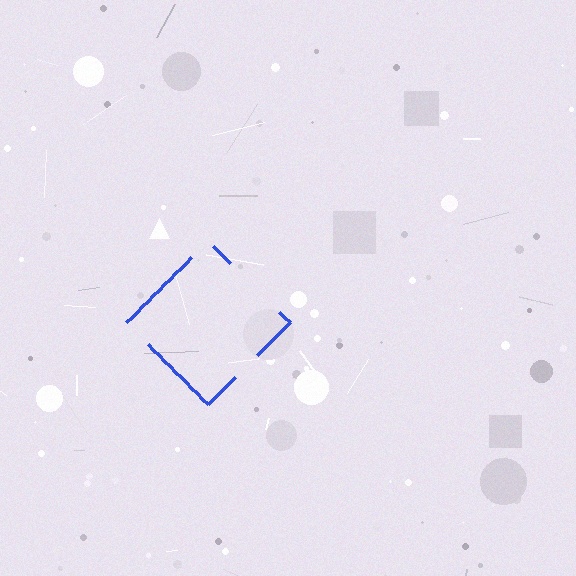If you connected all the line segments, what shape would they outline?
They would outline a diamond.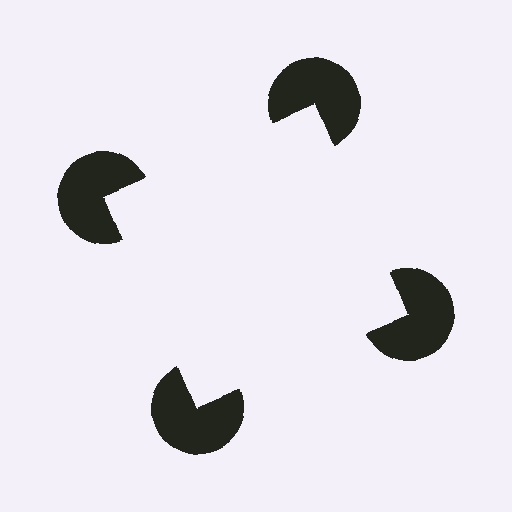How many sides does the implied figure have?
4 sides.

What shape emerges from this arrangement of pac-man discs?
An illusory square — its edges are inferred from the aligned wedge cuts in the pac-man discs, not physically drawn.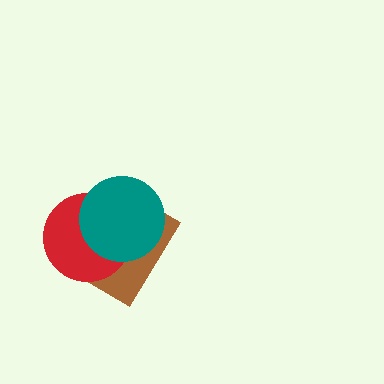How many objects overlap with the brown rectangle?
2 objects overlap with the brown rectangle.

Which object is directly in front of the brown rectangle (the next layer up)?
The red circle is directly in front of the brown rectangle.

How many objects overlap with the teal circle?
2 objects overlap with the teal circle.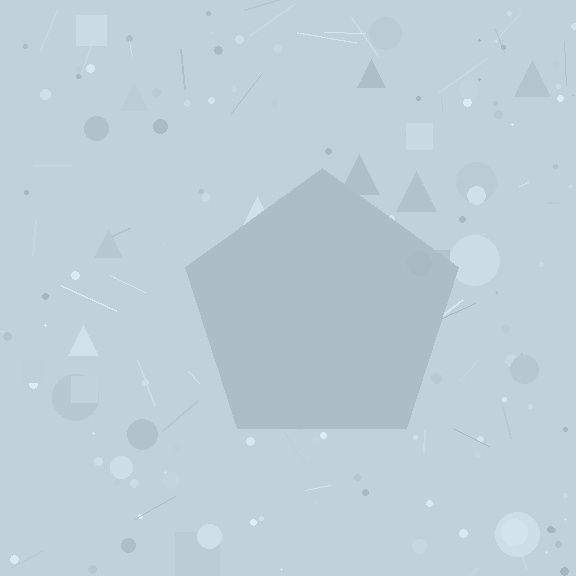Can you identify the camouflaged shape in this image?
The camouflaged shape is a pentagon.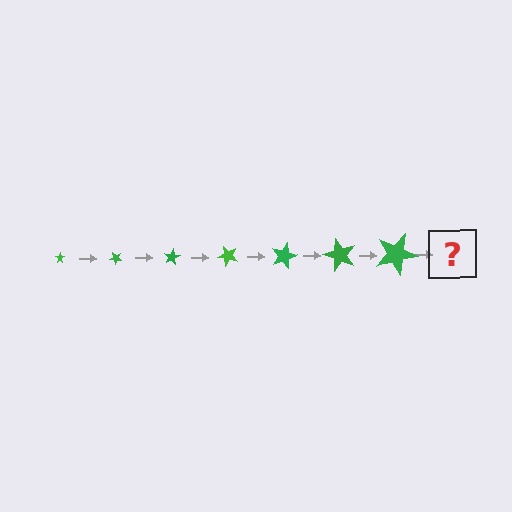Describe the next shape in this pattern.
It should be a star, larger than the previous one and rotated 280 degrees from the start.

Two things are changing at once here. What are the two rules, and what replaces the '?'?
The two rules are that the star grows larger each step and it rotates 40 degrees each step. The '?' should be a star, larger than the previous one and rotated 280 degrees from the start.